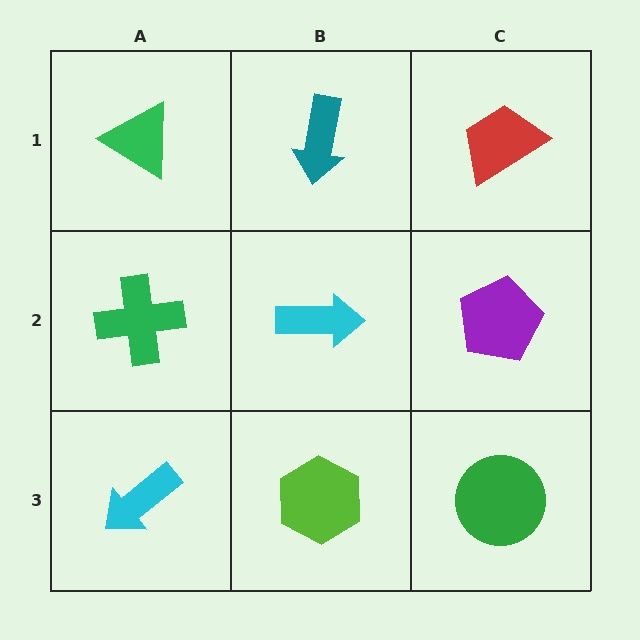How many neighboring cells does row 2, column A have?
3.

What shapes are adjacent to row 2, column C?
A red trapezoid (row 1, column C), a green circle (row 3, column C), a cyan arrow (row 2, column B).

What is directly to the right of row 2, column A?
A cyan arrow.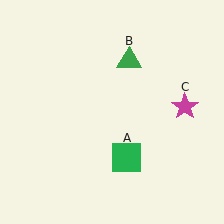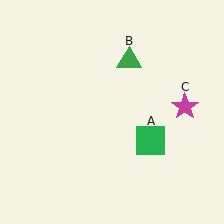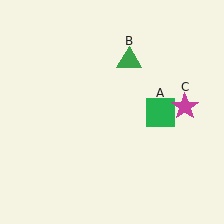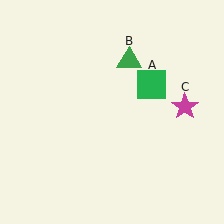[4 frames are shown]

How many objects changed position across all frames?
1 object changed position: green square (object A).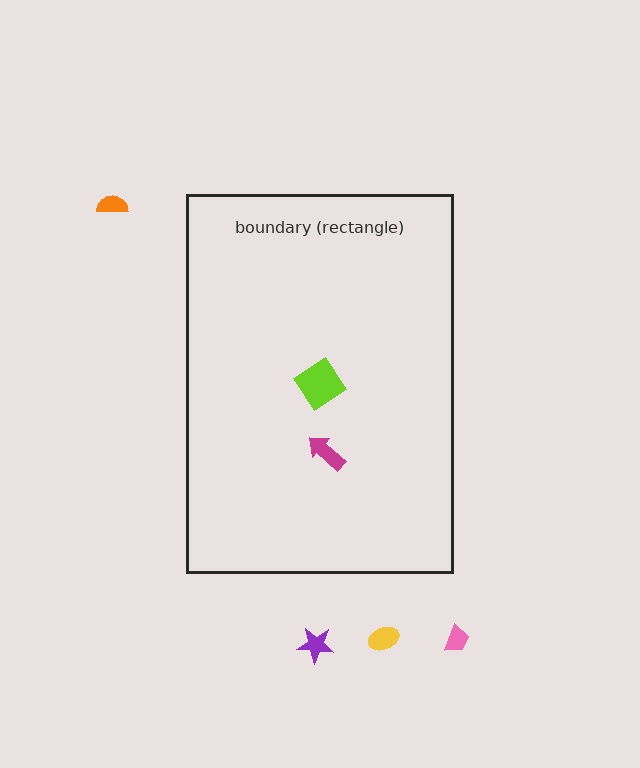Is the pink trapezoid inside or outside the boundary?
Outside.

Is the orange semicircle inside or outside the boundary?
Outside.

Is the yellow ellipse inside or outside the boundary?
Outside.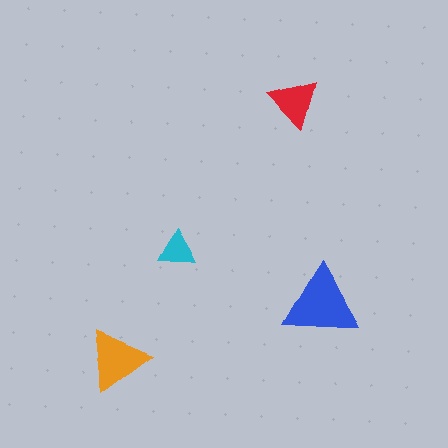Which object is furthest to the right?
The blue triangle is rightmost.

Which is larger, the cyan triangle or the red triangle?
The red one.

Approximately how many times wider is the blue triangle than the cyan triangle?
About 2 times wider.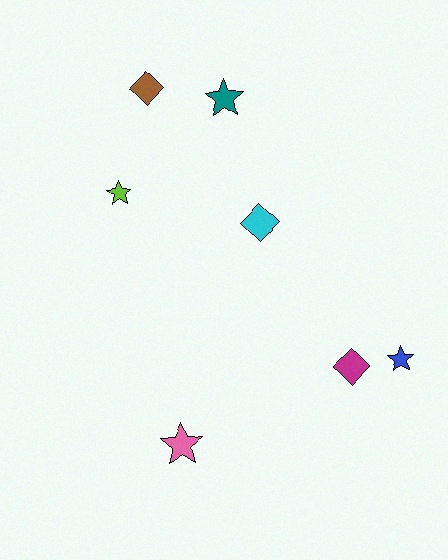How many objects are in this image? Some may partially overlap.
There are 7 objects.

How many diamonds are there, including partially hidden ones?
There are 3 diamonds.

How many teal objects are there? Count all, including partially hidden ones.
There is 1 teal object.